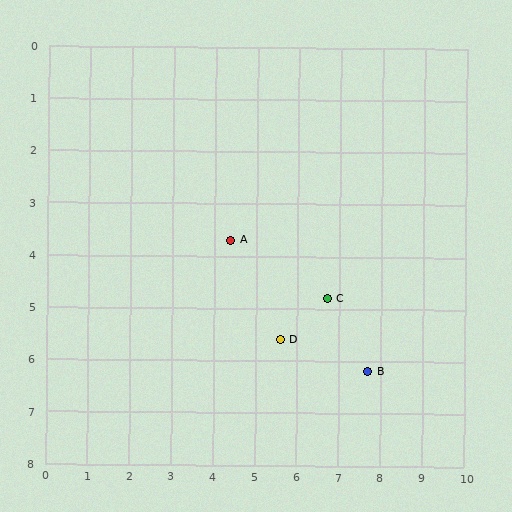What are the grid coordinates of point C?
Point C is at approximately (6.7, 4.8).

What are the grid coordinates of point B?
Point B is at approximately (7.7, 6.2).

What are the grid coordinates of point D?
Point D is at approximately (5.6, 5.6).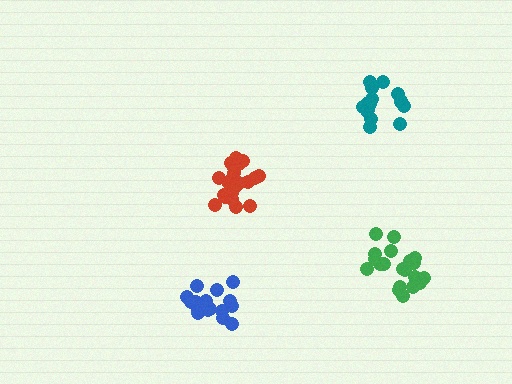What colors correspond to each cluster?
The clusters are colored: teal, blue, green, red.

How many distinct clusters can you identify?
There are 4 distinct clusters.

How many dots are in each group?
Group 1: 16 dots, Group 2: 17 dots, Group 3: 20 dots, Group 4: 21 dots (74 total).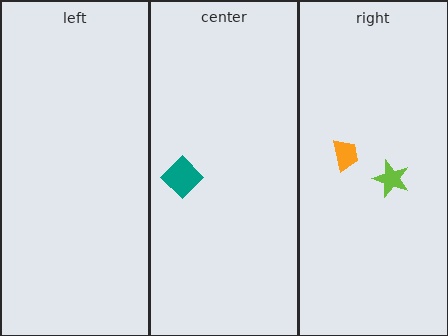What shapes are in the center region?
The teal diamond.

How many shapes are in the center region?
1.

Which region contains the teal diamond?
The center region.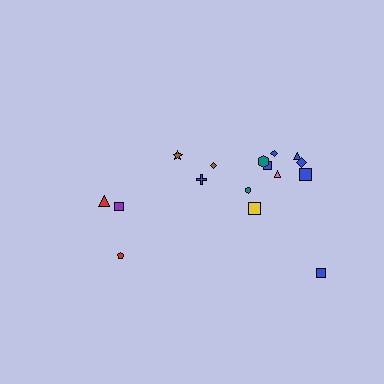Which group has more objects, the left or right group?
The right group.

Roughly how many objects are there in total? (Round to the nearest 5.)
Roughly 15 objects in total.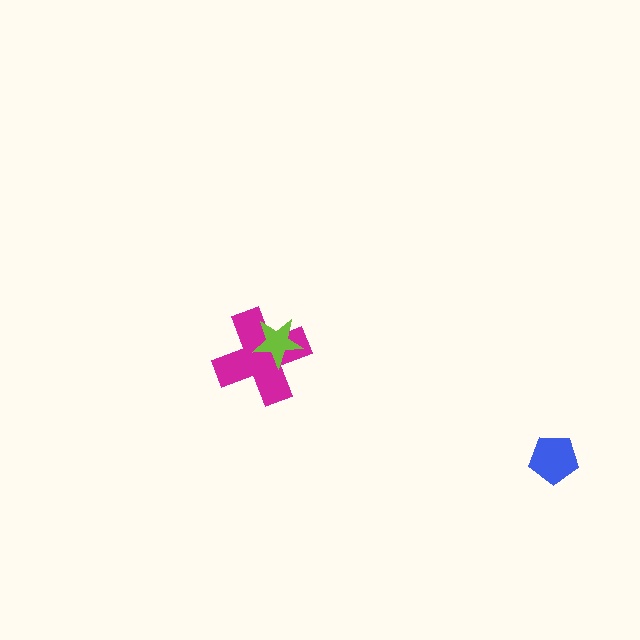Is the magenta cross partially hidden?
Yes, it is partially covered by another shape.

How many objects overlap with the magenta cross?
1 object overlaps with the magenta cross.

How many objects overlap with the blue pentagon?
0 objects overlap with the blue pentagon.